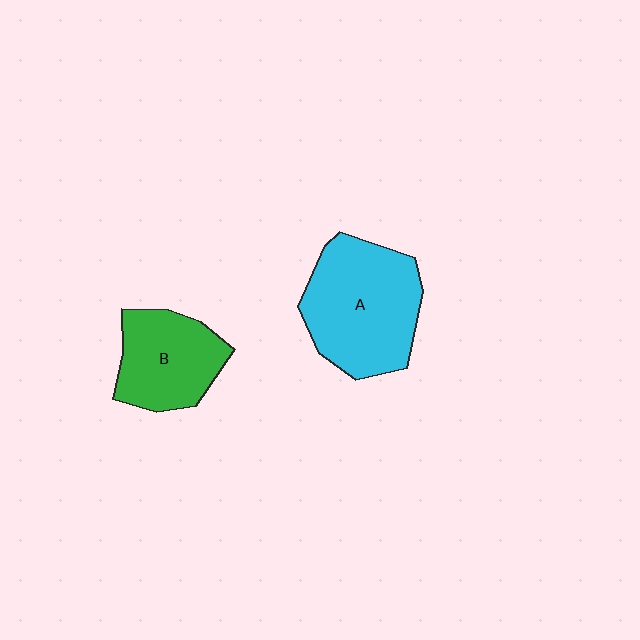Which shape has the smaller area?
Shape B (green).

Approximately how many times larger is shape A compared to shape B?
Approximately 1.5 times.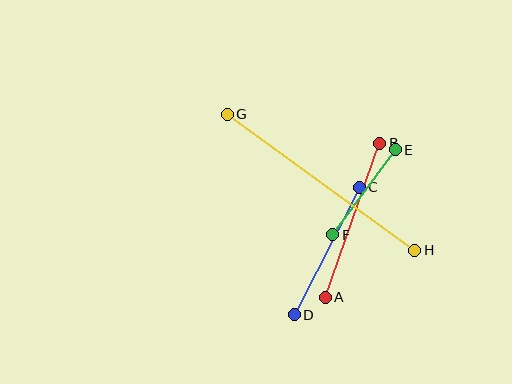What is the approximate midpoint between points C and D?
The midpoint is at approximately (327, 251) pixels.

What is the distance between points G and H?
The distance is approximately 232 pixels.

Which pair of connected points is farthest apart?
Points G and H are farthest apart.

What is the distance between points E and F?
The distance is approximately 106 pixels.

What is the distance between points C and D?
The distance is approximately 143 pixels.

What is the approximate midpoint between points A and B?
The midpoint is at approximately (353, 220) pixels.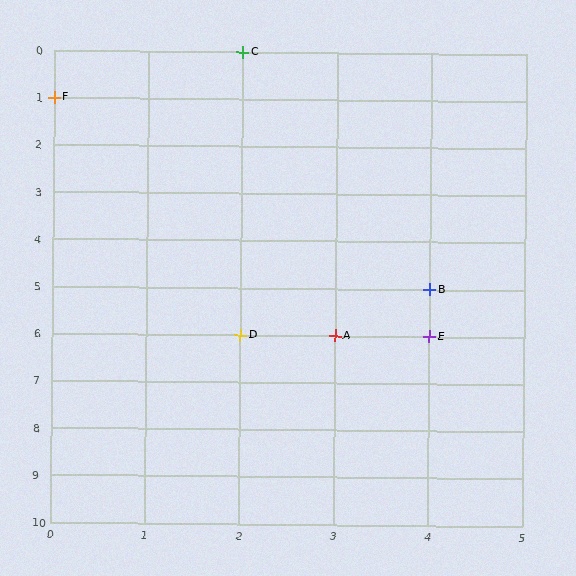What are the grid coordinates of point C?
Point C is at grid coordinates (2, 0).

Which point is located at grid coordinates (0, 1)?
Point F is at (0, 1).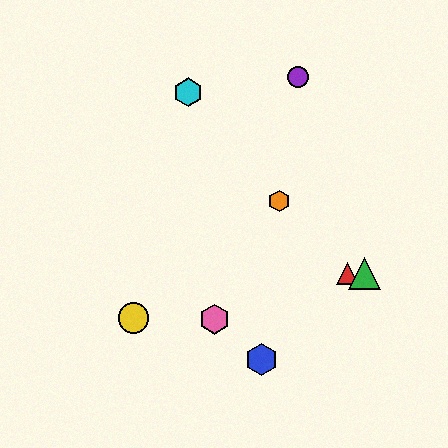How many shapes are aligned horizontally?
2 shapes (the red triangle, the green triangle) are aligned horizontally.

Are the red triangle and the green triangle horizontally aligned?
Yes, both are at y≈273.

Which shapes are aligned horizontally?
The red triangle, the green triangle are aligned horizontally.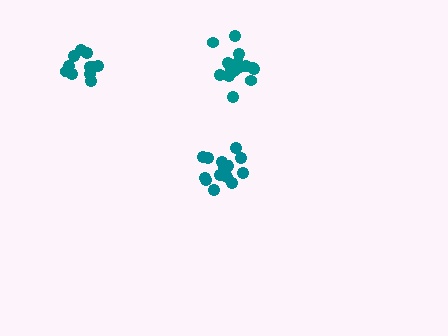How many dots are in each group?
Group 1: 14 dots, Group 2: 11 dots, Group 3: 16 dots (41 total).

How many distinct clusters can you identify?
There are 3 distinct clusters.